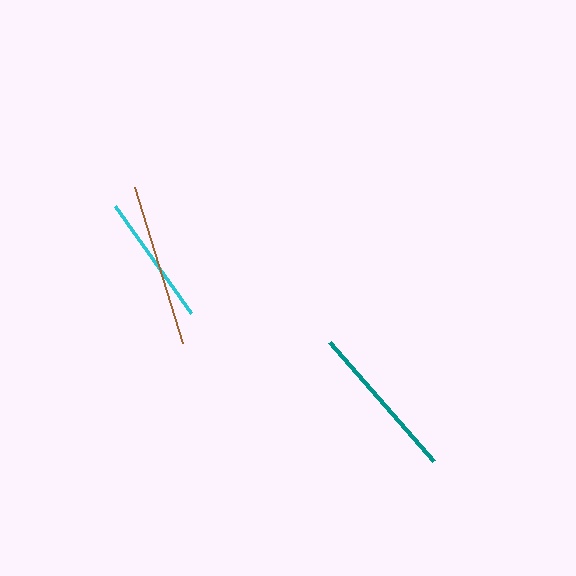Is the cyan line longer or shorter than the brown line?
The brown line is longer than the cyan line.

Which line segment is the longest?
The brown line is the longest at approximately 164 pixels.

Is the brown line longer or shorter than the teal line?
The brown line is longer than the teal line.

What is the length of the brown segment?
The brown segment is approximately 164 pixels long.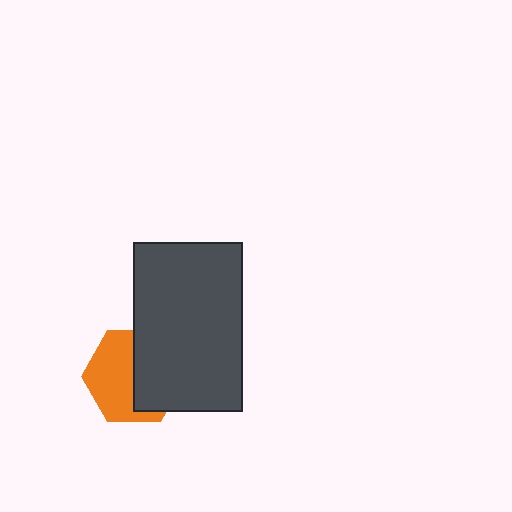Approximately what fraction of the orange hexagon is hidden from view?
Roughly 47% of the orange hexagon is hidden behind the dark gray rectangle.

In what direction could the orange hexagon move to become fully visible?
The orange hexagon could move left. That would shift it out from behind the dark gray rectangle entirely.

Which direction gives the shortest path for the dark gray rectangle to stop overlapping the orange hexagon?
Moving right gives the shortest separation.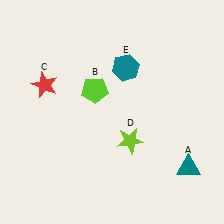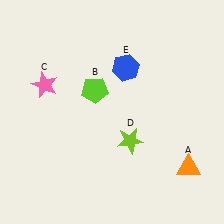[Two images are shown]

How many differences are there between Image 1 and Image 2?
There are 3 differences between the two images.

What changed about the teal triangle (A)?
In Image 1, A is teal. In Image 2, it changed to orange.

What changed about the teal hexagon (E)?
In Image 1, E is teal. In Image 2, it changed to blue.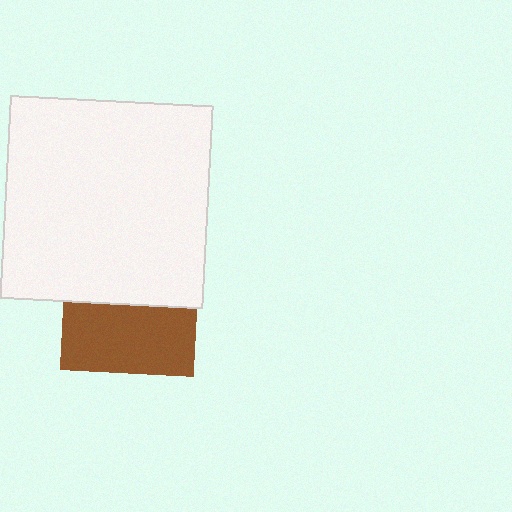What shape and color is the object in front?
The object in front is a white square.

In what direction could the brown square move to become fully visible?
The brown square could move down. That would shift it out from behind the white square entirely.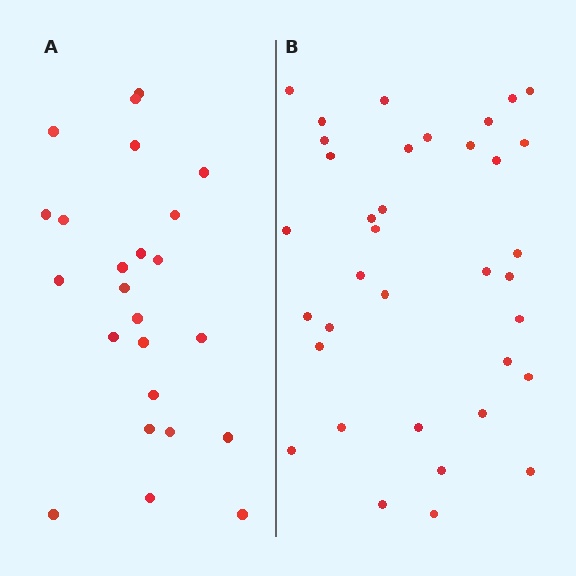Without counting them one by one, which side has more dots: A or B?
Region B (the right region) has more dots.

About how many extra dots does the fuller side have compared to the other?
Region B has roughly 12 or so more dots than region A.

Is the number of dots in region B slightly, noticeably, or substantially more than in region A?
Region B has substantially more. The ratio is roughly 1.5 to 1.